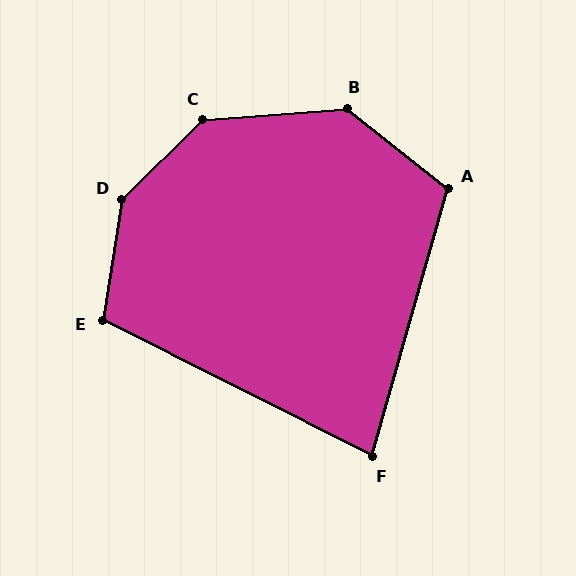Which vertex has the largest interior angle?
D, at approximately 143 degrees.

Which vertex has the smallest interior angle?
F, at approximately 79 degrees.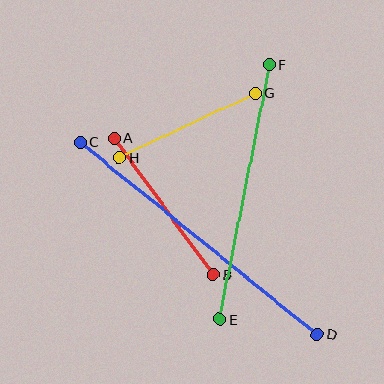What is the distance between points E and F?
The distance is approximately 260 pixels.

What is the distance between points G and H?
The distance is approximately 150 pixels.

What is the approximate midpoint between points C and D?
The midpoint is at approximately (199, 238) pixels.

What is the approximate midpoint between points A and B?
The midpoint is at approximately (164, 206) pixels.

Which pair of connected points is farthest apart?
Points C and D are farthest apart.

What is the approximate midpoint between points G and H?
The midpoint is at approximately (187, 125) pixels.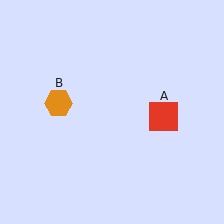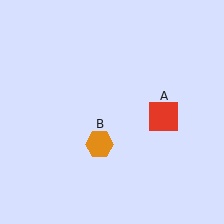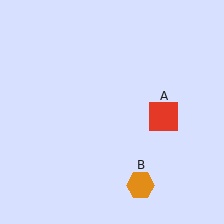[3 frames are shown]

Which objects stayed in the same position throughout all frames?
Red square (object A) remained stationary.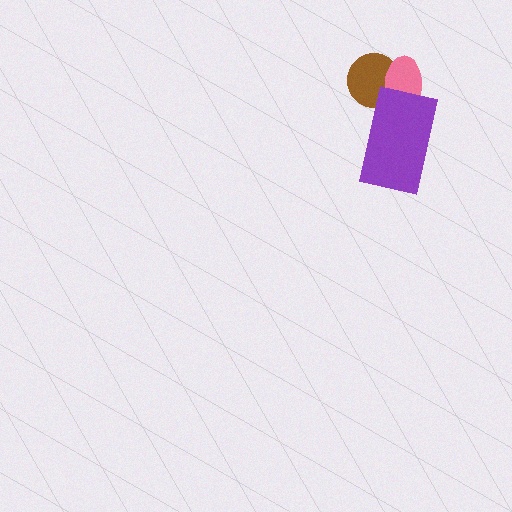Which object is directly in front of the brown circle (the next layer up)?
The pink ellipse is directly in front of the brown circle.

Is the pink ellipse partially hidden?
Yes, it is partially covered by another shape.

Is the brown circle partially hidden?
Yes, it is partially covered by another shape.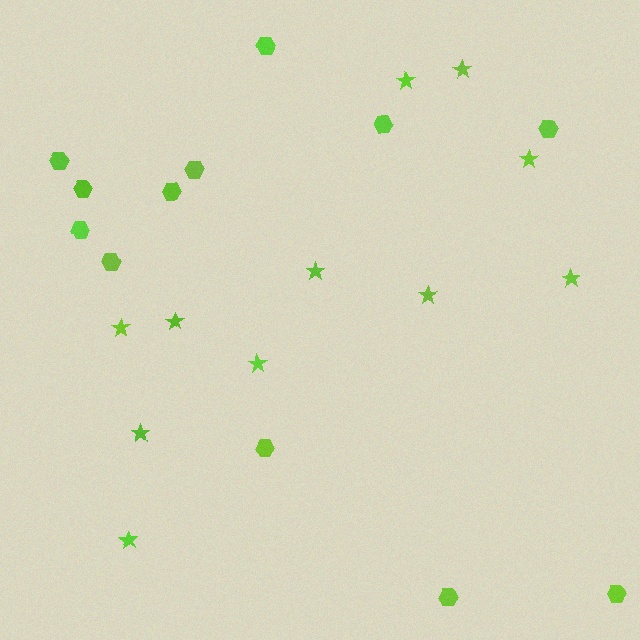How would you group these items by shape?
There are 2 groups: one group of stars (11) and one group of hexagons (12).